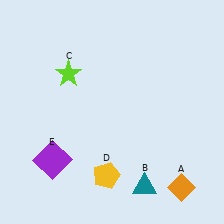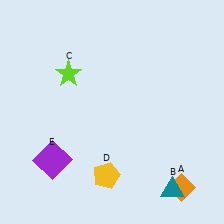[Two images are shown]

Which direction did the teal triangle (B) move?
The teal triangle (B) moved right.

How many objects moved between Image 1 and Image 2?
1 object moved between the two images.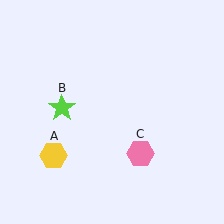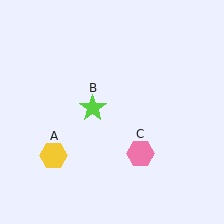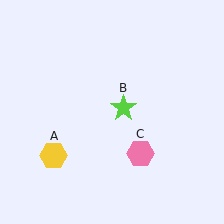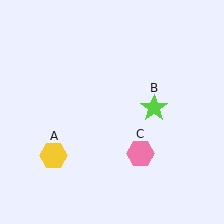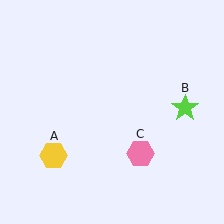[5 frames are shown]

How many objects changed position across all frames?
1 object changed position: lime star (object B).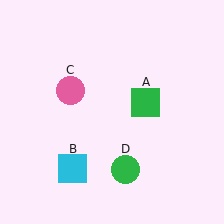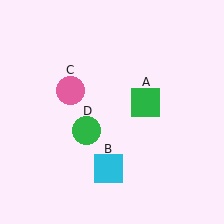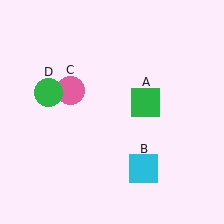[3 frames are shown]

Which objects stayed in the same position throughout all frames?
Green square (object A) and pink circle (object C) remained stationary.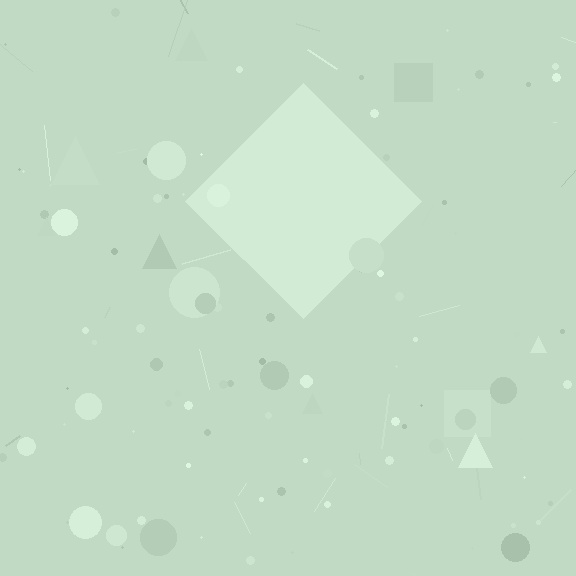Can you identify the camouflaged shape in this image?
The camouflaged shape is a diamond.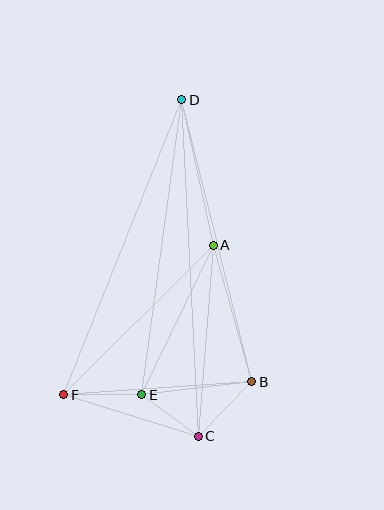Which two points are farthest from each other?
Points C and D are farthest from each other.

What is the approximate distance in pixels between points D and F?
The distance between D and F is approximately 317 pixels.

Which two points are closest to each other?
Points C and E are closest to each other.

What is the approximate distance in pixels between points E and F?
The distance between E and F is approximately 78 pixels.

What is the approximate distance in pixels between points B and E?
The distance between B and E is approximately 111 pixels.